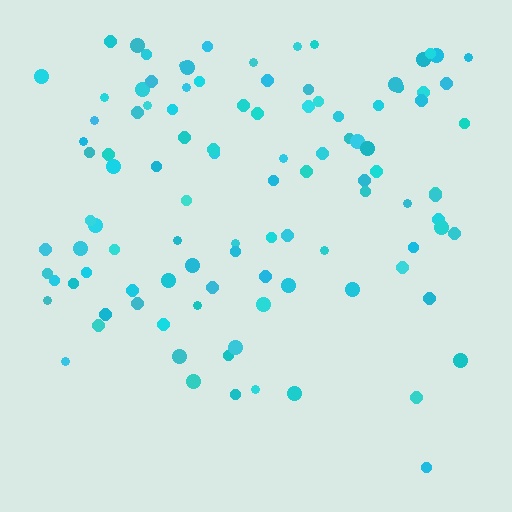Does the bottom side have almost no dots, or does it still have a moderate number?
Still a moderate number, just noticeably fewer than the top.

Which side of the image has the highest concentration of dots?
The top.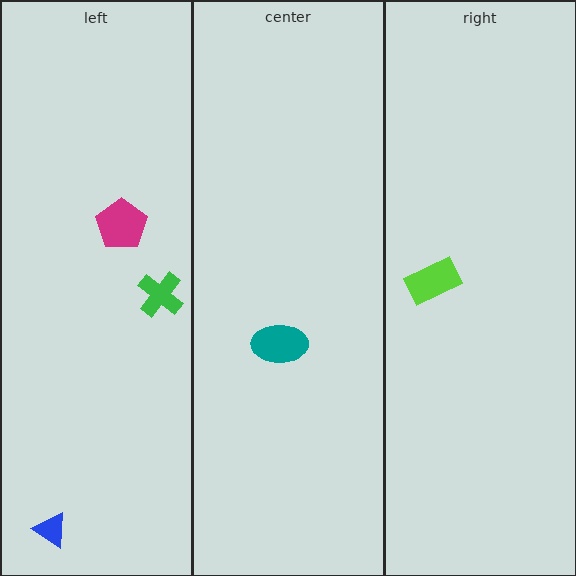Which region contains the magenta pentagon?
The left region.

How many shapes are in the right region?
1.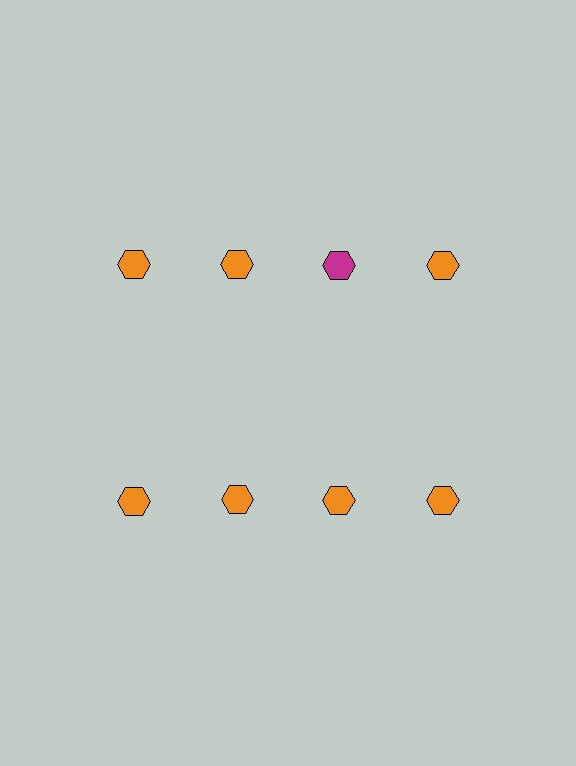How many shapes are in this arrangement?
There are 8 shapes arranged in a grid pattern.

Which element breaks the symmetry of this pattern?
The magenta hexagon in the top row, center column breaks the symmetry. All other shapes are orange hexagons.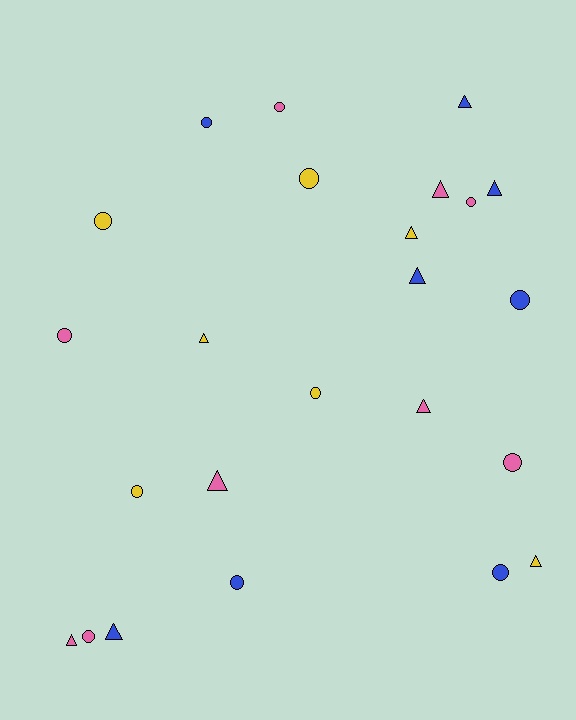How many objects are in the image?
There are 24 objects.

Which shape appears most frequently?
Circle, with 13 objects.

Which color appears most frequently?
Pink, with 9 objects.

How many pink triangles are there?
There are 4 pink triangles.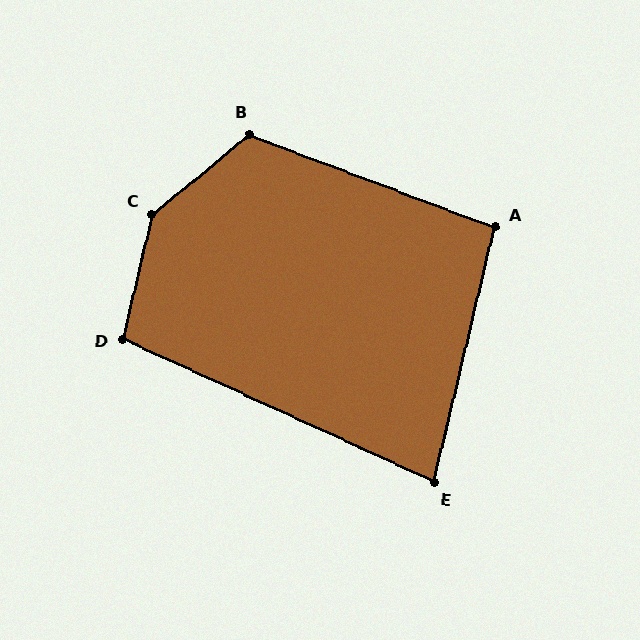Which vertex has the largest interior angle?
C, at approximately 143 degrees.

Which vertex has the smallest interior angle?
E, at approximately 79 degrees.